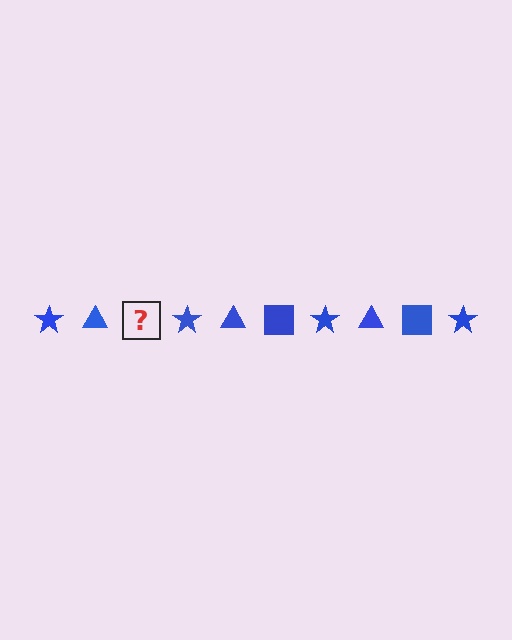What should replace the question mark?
The question mark should be replaced with a blue square.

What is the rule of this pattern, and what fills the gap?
The rule is that the pattern cycles through star, triangle, square shapes in blue. The gap should be filled with a blue square.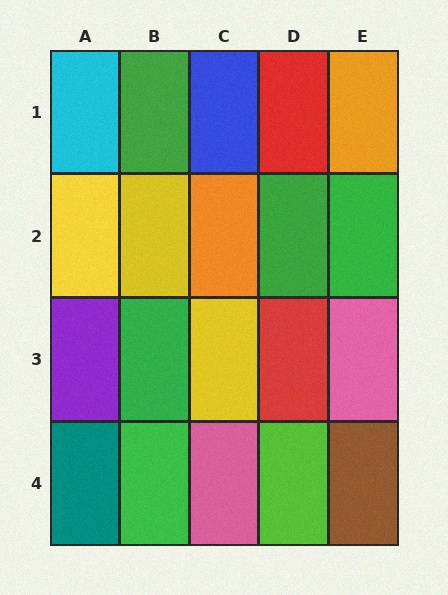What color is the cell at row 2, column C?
Orange.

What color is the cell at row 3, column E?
Pink.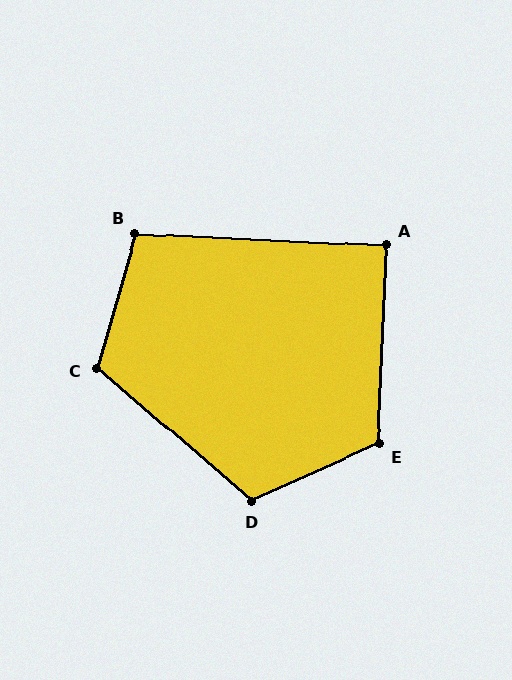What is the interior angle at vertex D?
Approximately 115 degrees (obtuse).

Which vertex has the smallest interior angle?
A, at approximately 91 degrees.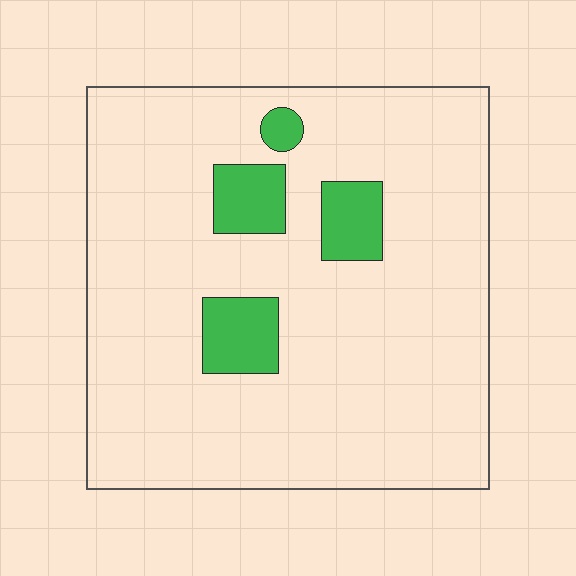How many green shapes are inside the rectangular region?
4.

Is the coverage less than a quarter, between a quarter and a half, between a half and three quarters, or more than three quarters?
Less than a quarter.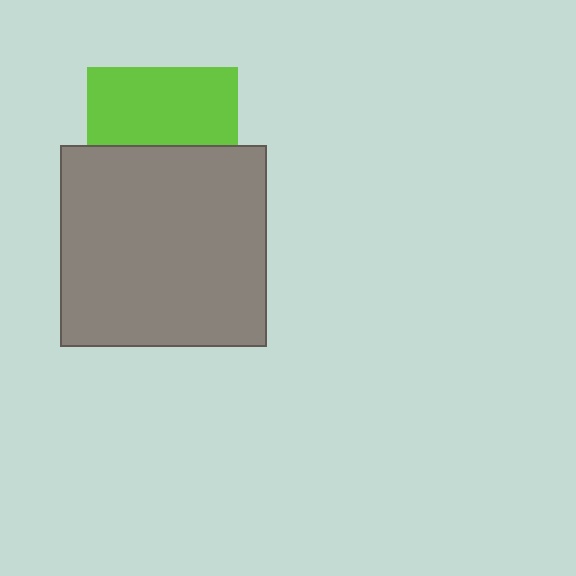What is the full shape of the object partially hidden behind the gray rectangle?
The partially hidden object is a lime square.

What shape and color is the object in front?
The object in front is a gray rectangle.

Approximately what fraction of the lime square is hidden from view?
Roughly 48% of the lime square is hidden behind the gray rectangle.